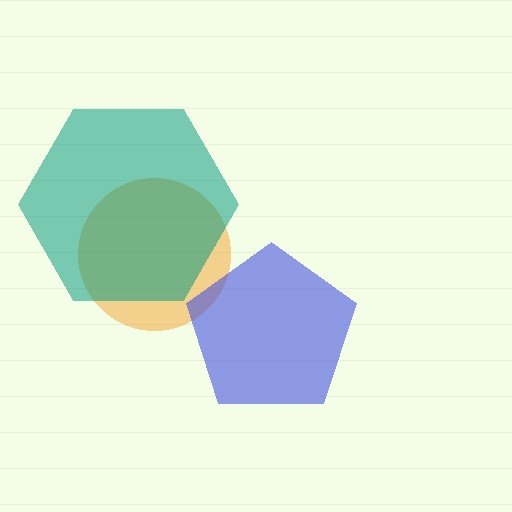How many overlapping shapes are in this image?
There are 3 overlapping shapes in the image.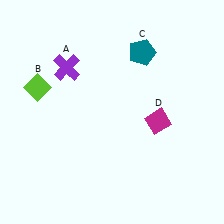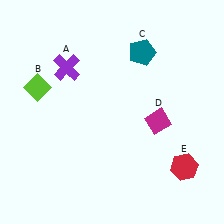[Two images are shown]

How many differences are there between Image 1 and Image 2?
There is 1 difference between the two images.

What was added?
A red hexagon (E) was added in Image 2.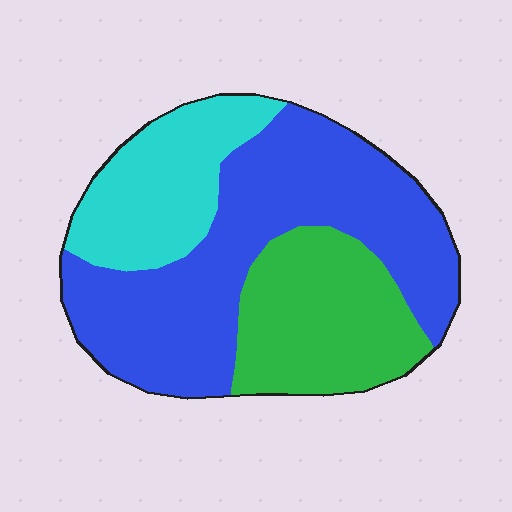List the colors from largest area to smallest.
From largest to smallest: blue, green, cyan.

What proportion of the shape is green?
Green takes up about one quarter (1/4) of the shape.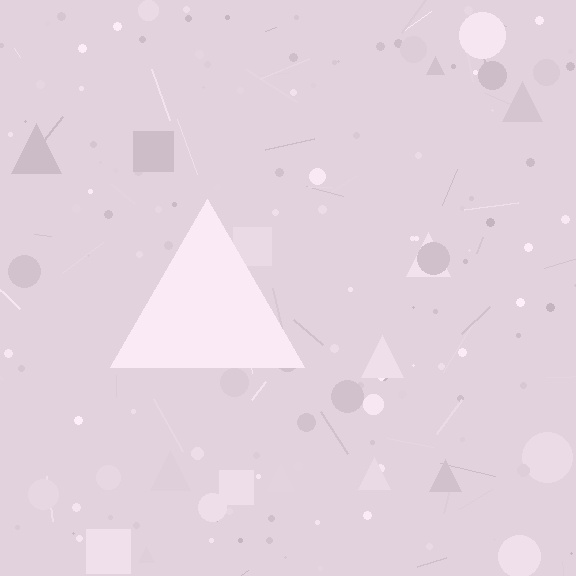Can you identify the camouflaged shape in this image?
The camouflaged shape is a triangle.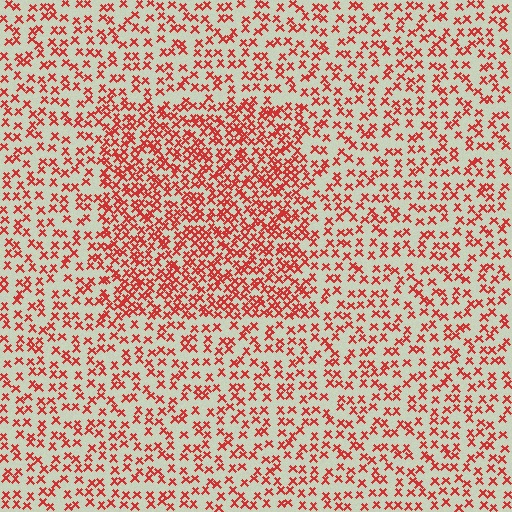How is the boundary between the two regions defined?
The boundary is defined by a change in element density (approximately 1.9x ratio). All elements are the same color, size, and shape.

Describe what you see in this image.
The image contains small red elements arranged at two different densities. A rectangle-shaped region is visible where the elements are more densely packed than the surrounding area.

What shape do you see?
I see a rectangle.